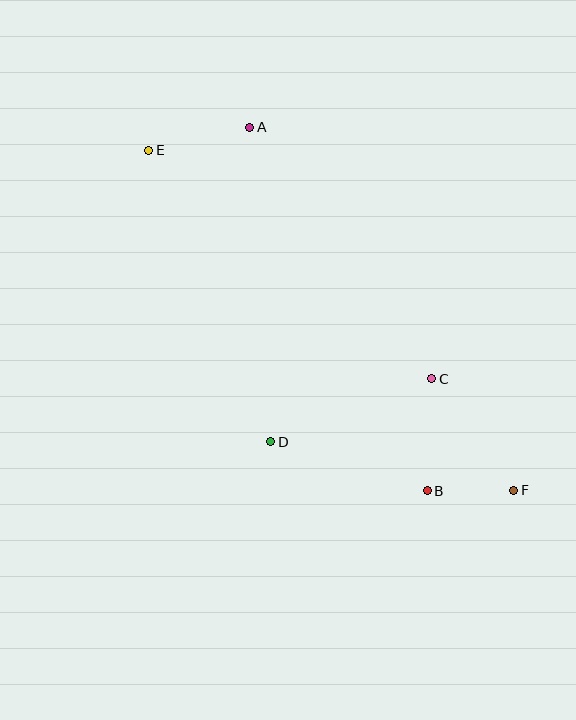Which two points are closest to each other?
Points B and F are closest to each other.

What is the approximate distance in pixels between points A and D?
The distance between A and D is approximately 315 pixels.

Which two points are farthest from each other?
Points E and F are farthest from each other.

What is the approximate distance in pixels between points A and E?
The distance between A and E is approximately 104 pixels.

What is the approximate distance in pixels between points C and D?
The distance between C and D is approximately 173 pixels.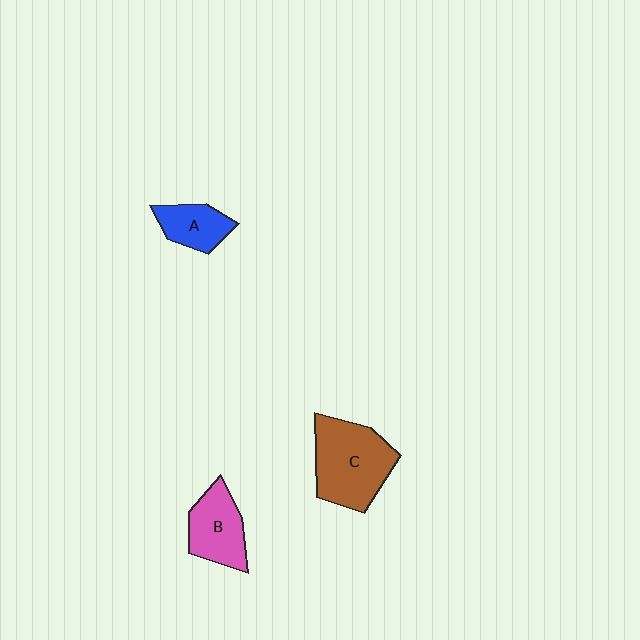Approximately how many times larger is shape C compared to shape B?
Approximately 1.6 times.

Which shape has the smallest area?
Shape A (blue).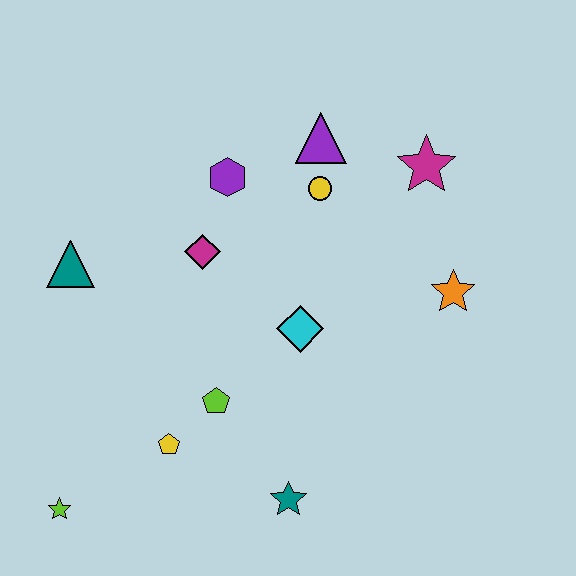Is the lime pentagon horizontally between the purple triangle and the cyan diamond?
No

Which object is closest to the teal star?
The lime pentagon is closest to the teal star.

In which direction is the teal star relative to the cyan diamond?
The teal star is below the cyan diamond.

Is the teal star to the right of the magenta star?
No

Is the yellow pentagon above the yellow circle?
No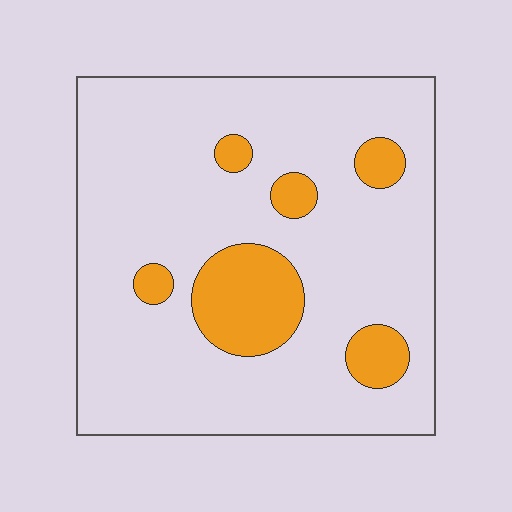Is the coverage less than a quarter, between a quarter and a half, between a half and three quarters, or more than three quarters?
Less than a quarter.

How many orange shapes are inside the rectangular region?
6.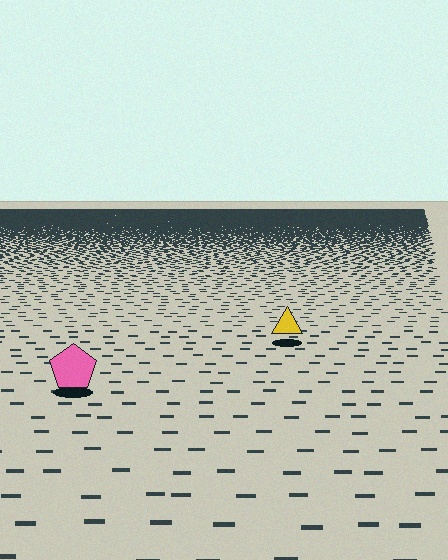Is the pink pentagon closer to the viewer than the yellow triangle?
Yes. The pink pentagon is closer — you can tell from the texture gradient: the ground texture is coarser near it.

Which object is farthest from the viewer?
The yellow triangle is farthest from the viewer. It appears smaller and the ground texture around it is denser.